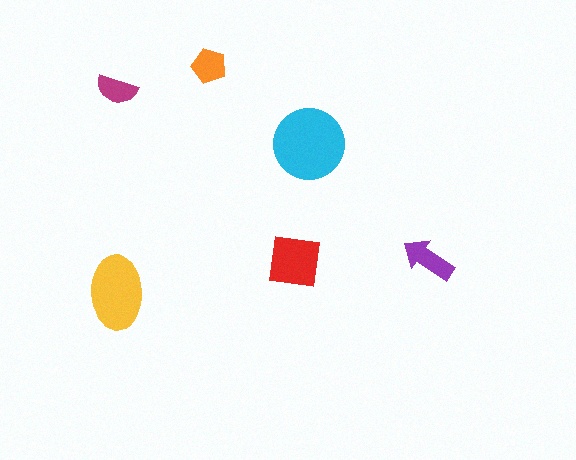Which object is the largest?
The cyan circle.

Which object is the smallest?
The magenta semicircle.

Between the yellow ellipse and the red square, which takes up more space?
The yellow ellipse.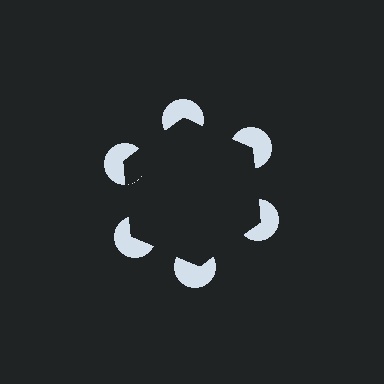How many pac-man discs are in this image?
There are 6 — one at each vertex of the illusory hexagon.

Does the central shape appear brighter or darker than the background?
It typically appears slightly darker than the background, even though no actual brightness change is drawn.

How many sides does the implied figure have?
6 sides.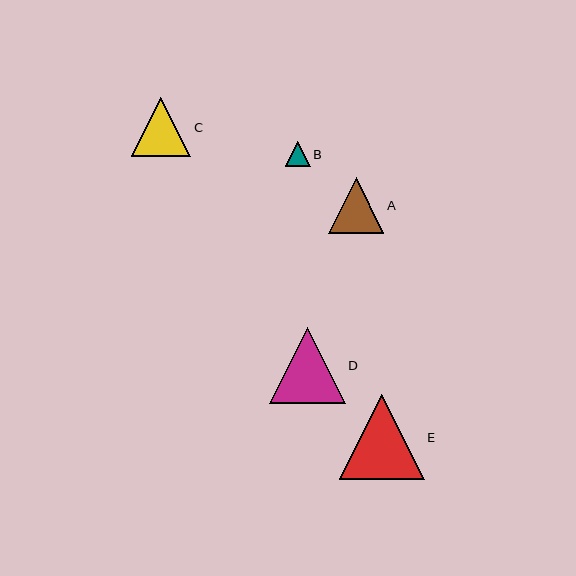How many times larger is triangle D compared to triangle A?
Triangle D is approximately 1.4 times the size of triangle A.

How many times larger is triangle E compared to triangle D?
Triangle E is approximately 1.1 times the size of triangle D.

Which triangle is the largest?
Triangle E is the largest with a size of approximately 85 pixels.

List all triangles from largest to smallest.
From largest to smallest: E, D, C, A, B.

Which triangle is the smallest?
Triangle B is the smallest with a size of approximately 25 pixels.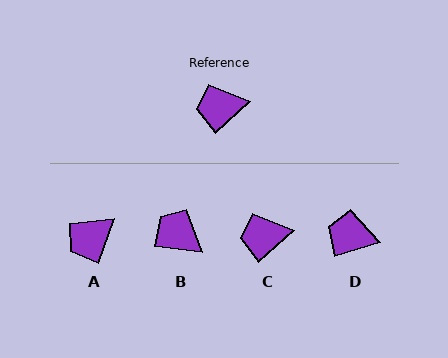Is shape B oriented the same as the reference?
No, it is off by about 48 degrees.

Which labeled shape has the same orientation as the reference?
C.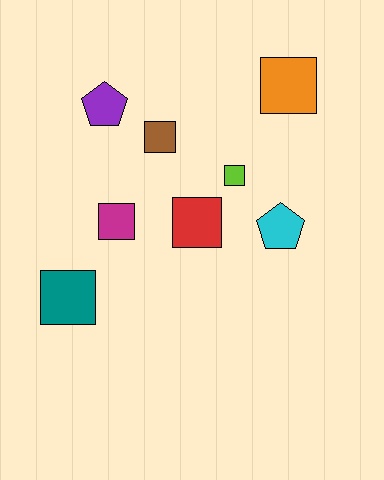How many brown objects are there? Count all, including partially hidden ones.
There is 1 brown object.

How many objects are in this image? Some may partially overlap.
There are 8 objects.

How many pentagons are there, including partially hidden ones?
There are 2 pentagons.